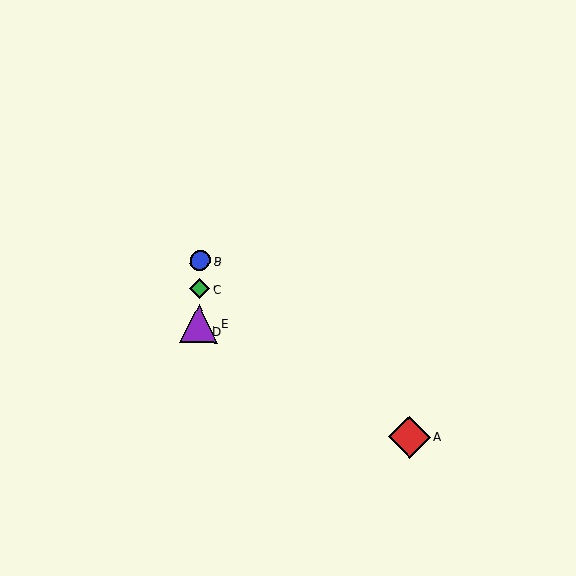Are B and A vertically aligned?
No, B is at x≈200 and A is at x≈409.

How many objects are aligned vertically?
4 objects (B, C, D, E) are aligned vertically.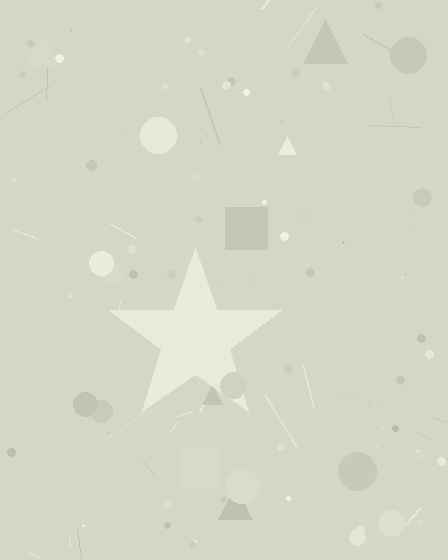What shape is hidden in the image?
A star is hidden in the image.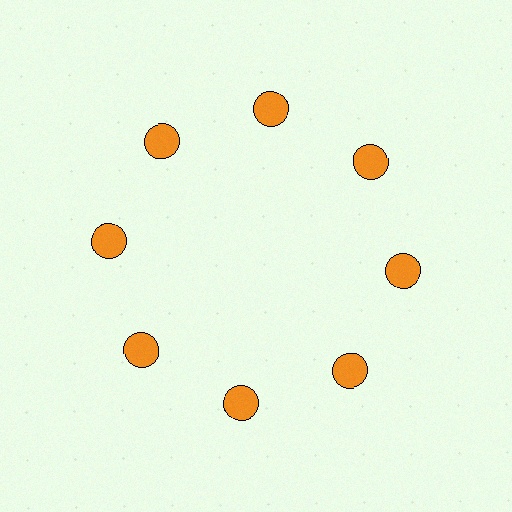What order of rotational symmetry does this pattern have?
This pattern has 8-fold rotational symmetry.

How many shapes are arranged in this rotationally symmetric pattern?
There are 8 shapes, arranged in 8 groups of 1.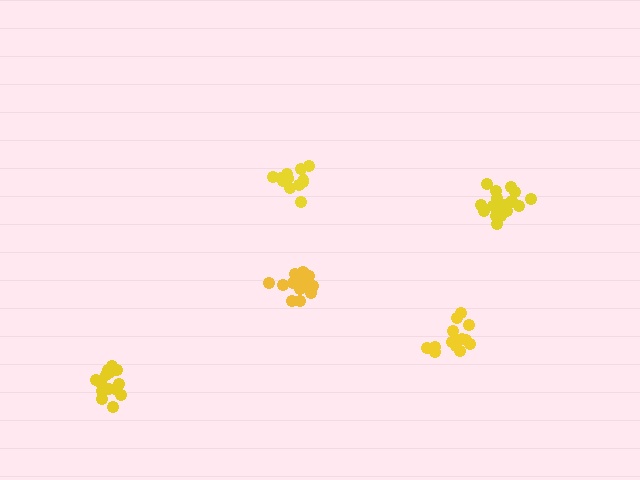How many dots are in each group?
Group 1: 18 dots, Group 2: 13 dots, Group 3: 17 dots, Group 4: 14 dots, Group 5: 16 dots (78 total).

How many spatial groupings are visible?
There are 5 spatial groupings.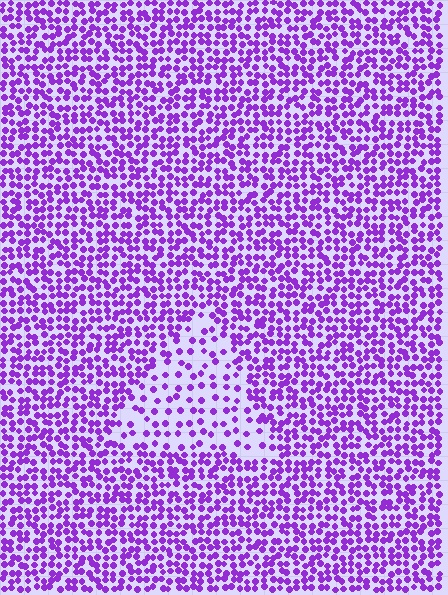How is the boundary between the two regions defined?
The boundary is defined by a change in element density (approximately 2.1x ratio). All elements are the same color, size, and shape.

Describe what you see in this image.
The image contains small purple elements arranged at two different densities. A triangle-shaped region is visible where the elements are less densely packed than the surrounding area.